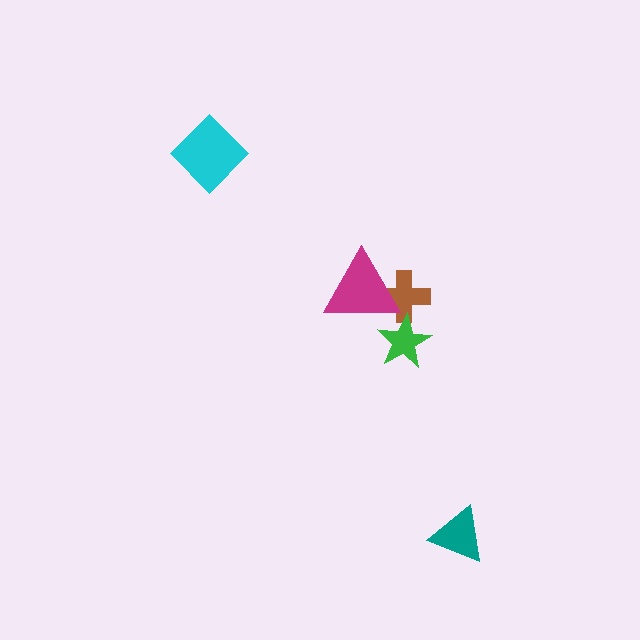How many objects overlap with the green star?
1 object overlaps with the green star.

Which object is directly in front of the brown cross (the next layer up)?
The magenta triangle is directly in front of the brown cross.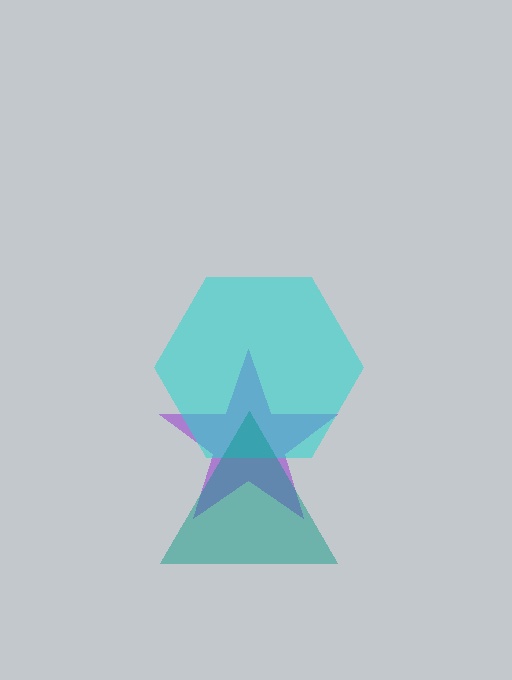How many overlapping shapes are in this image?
There are 3 overlapping shapes in the image.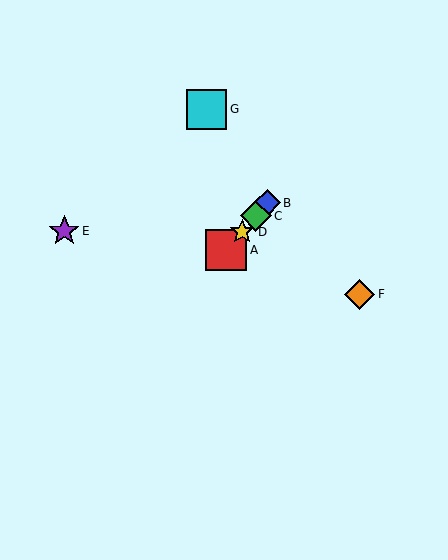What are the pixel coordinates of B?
Object B is at (267, 203).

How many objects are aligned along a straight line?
4 objects (A, B, C, D) are aligned along a straight line.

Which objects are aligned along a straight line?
Objects A, B, C, D are aligned along a straight line.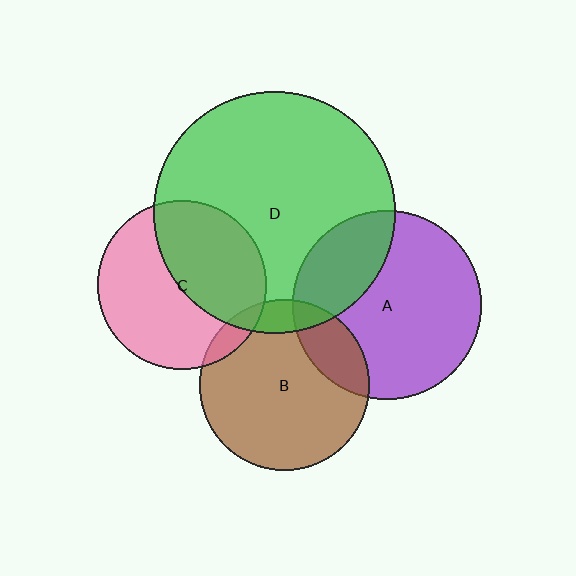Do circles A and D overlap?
Yes.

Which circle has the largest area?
Circle D (green).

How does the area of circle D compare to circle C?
Approximately 2.1 times.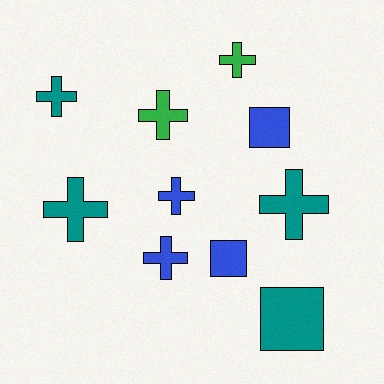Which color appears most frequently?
Blue, with 4 objects.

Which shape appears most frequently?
Cross, with 7 objects.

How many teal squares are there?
There is 1 teal square.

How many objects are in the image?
There are 10 objects.